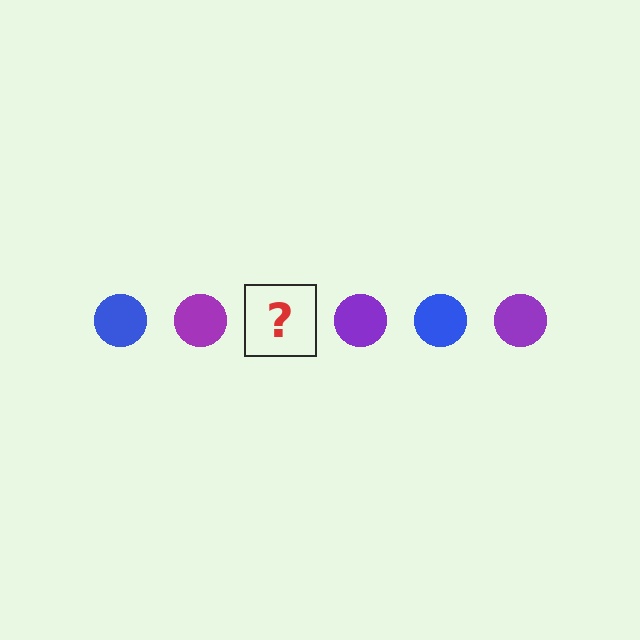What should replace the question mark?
The question mark should be replaced with a blue circle.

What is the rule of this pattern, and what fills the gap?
The rule is that the pattern cycles through blue, purple circles. The gap should be filled with a blue circle.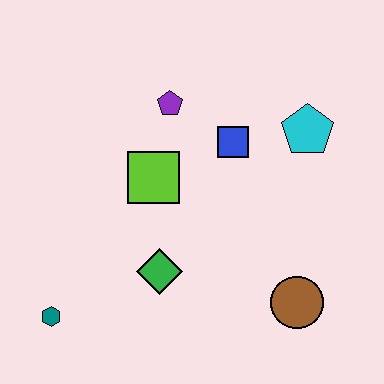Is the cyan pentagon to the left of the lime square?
No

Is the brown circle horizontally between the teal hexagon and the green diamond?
No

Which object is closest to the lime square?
The purple pentagon is closest to the lime square.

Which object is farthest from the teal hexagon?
The cyan pentagon is farthest from the teal hexagon.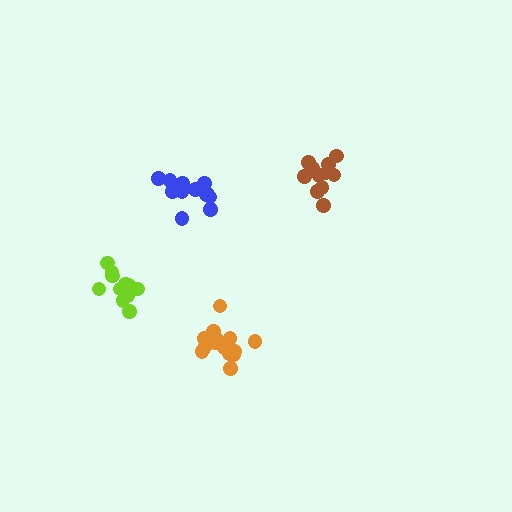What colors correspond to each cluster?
The clusters are colored: blue, brown, orange, lime.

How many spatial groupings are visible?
There are 4 spatial groupings.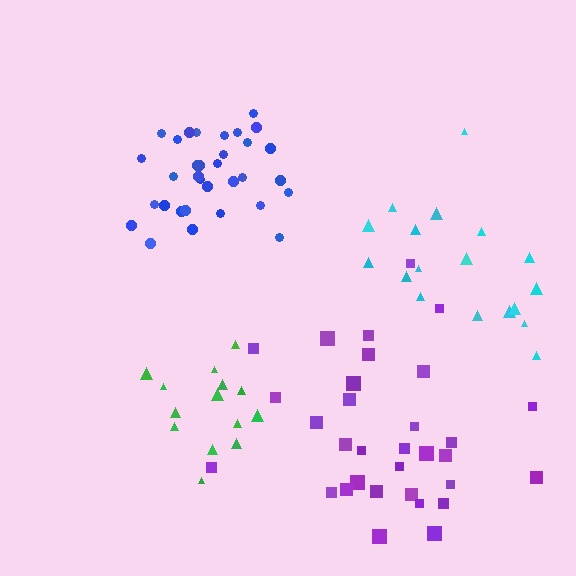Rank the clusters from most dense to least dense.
blue, green, purple, cyan.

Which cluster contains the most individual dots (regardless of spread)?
Blue (34).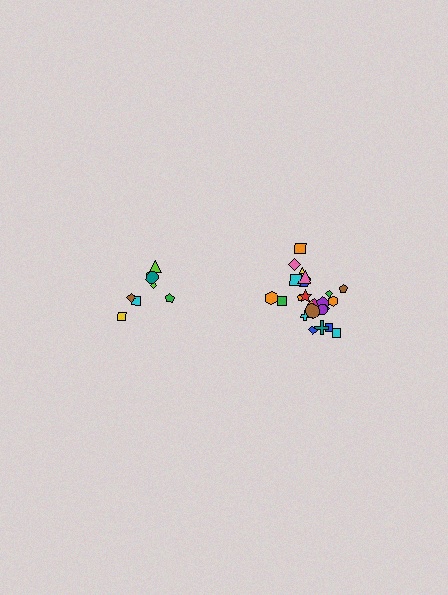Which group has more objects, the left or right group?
The right group.